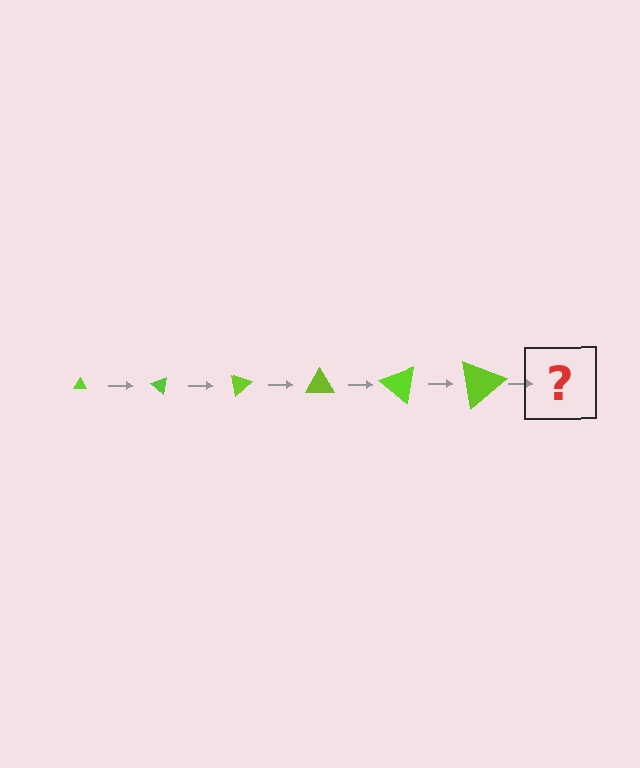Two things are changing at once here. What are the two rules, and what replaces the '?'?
The two rules are that the triangle grows larger each step and it rotates 40 degrees each step. The '?' should be a triangle, larger than the previous one and rotated 240 degrees from the start.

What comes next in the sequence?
The next element should be a triangle, larger than the previous one and rotated 240 degrees from the start.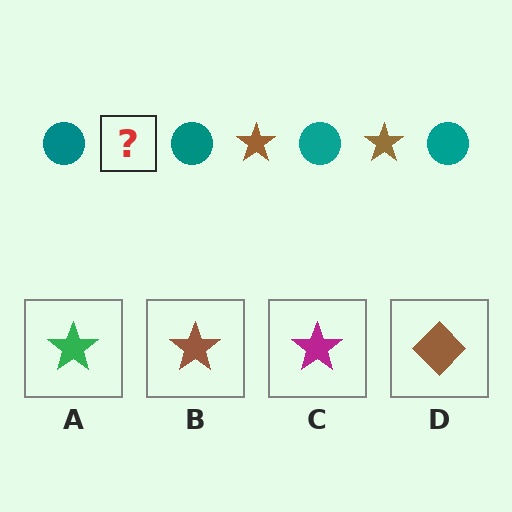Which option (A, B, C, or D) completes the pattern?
B.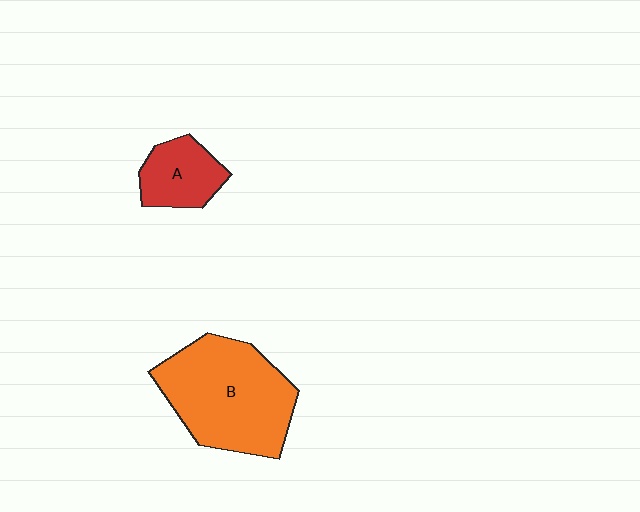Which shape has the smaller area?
Shape A (red).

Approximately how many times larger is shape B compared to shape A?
Approximately 2.5 times.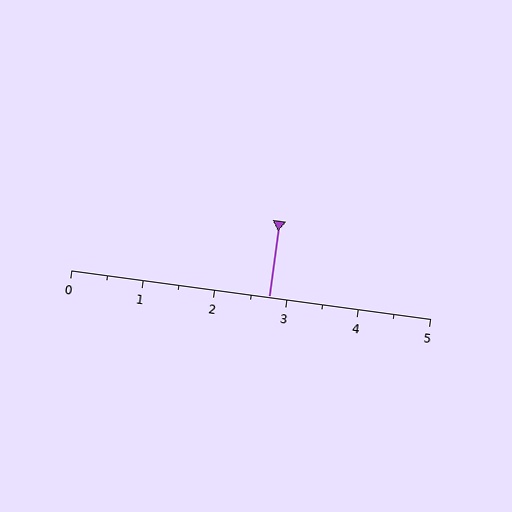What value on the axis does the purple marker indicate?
The marker indicates approximately 2.8.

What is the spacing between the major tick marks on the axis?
The major ticks are spaced 1 apart.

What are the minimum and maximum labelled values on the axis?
The axis runs from 0 to 5.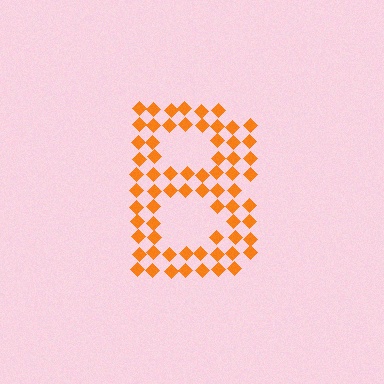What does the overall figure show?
The overall figure shows the letter B.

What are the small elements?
The small elements are diamonds.